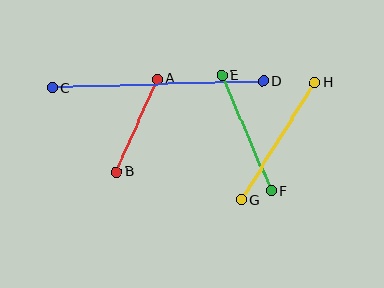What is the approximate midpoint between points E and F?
The midpoint is at approximately (247, 133) pixels.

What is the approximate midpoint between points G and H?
The midpoint is at approximately (278, 141) pixels.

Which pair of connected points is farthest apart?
Points C and D are farthest apart.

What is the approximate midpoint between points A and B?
The midpoint is at approximately (137, 125) pixels.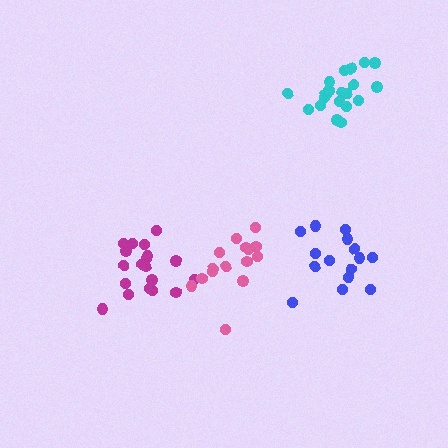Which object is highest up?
The cyan cluster is topmost.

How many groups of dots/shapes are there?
There are 4 groups.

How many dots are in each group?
Group 1: 19 dots, Group 2: 15 dots, Group 3: 20 dots, Group 4: 15 dots (69 total).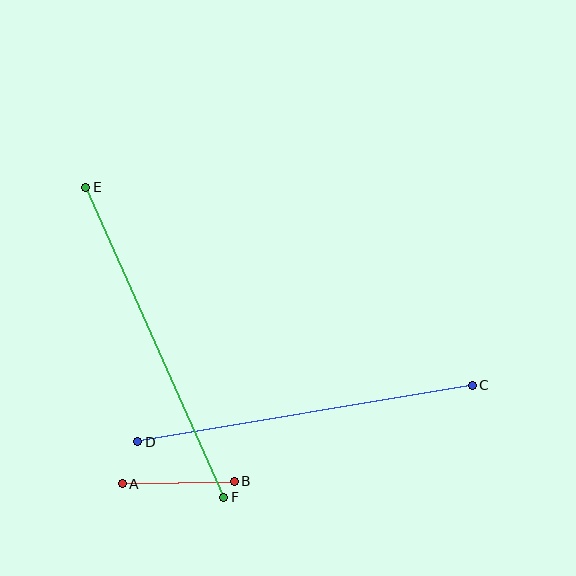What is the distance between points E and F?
The distance is approximately 339 pixels.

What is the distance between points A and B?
The distance is approximately 112 pixels.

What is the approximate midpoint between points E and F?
The midpoint is at approximately (155, 342) pixels.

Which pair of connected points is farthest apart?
Points C and D are farthest apart.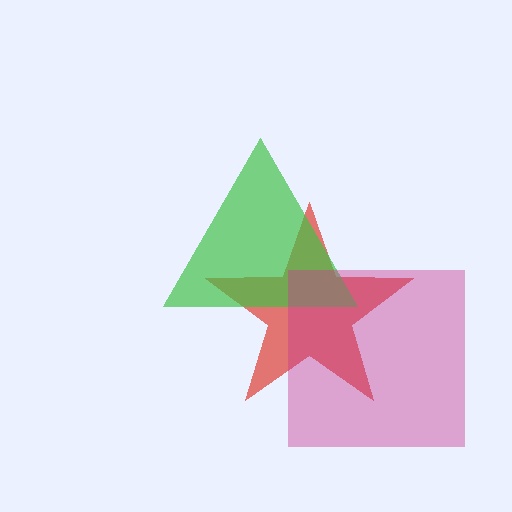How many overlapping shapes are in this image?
There are 3 overlapping shapes in the image.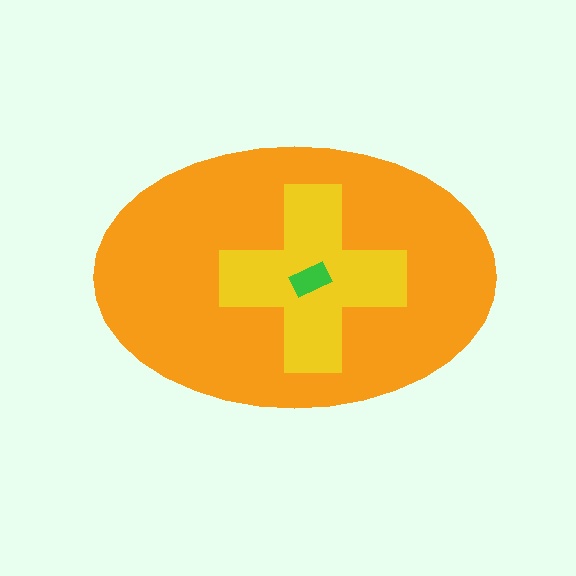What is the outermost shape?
The orange ellipse.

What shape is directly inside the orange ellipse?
The yellow cross.